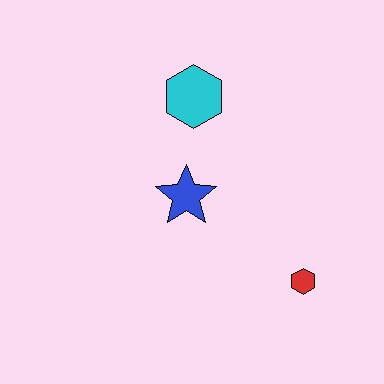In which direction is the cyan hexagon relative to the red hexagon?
The cyan hexagon is above the red hexagon.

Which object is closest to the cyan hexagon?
The blue star is closest to the cyan hexagon.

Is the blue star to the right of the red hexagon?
No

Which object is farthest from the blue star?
The red hexagon is farthest from the blue star.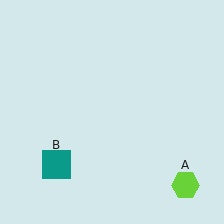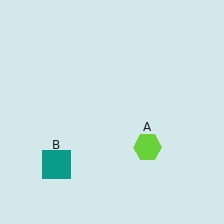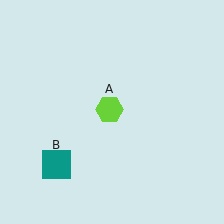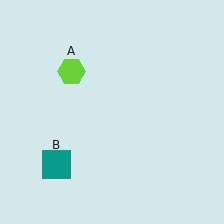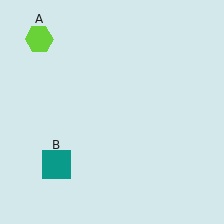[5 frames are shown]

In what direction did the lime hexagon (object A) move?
The lime hexagon (object A) moved up and to the left.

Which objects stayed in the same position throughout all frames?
Teal square (object B) remained stationary.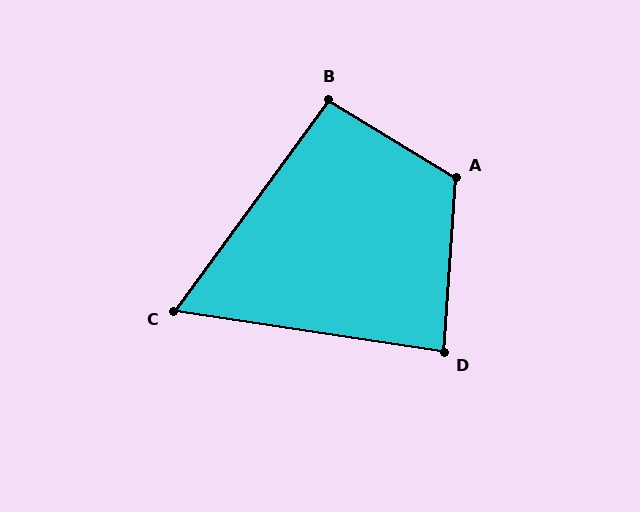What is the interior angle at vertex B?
Approximately 95 degrees (approximately right).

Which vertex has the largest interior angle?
A, at approximately 118 degrees.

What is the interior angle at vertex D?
Approximately 85 degrees (approximately right).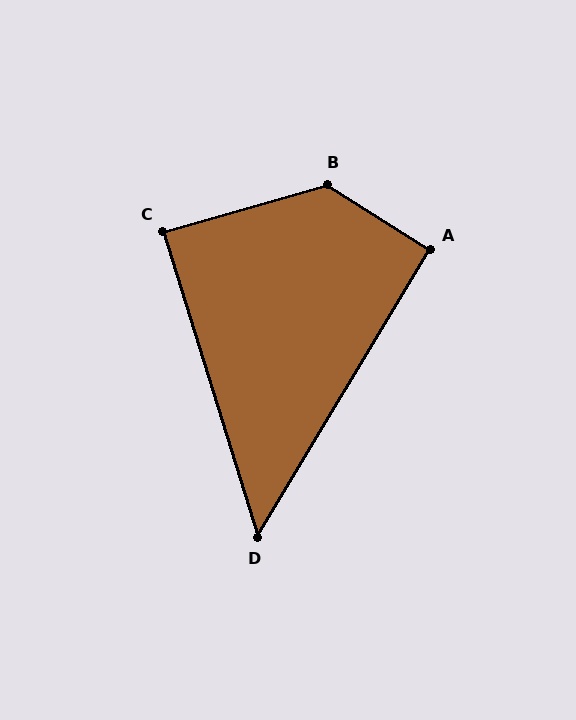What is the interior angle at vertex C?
Approximately 89 degrees (approximately right).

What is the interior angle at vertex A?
Approximately 91 degrees (approximately right).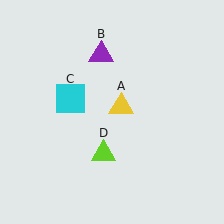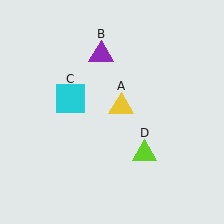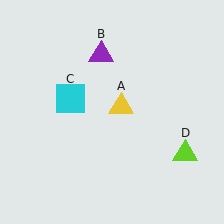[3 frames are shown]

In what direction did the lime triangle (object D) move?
The lime triangle (object D) moved right.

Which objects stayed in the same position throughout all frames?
Yellow triangle (object A) and purple triangle (object B) and cyan square (object C) remained stationary.